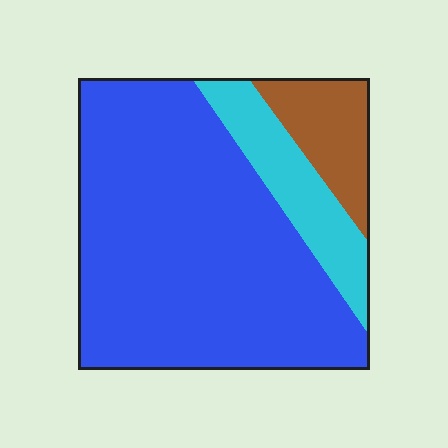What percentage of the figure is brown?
Brown takes up less than a quarter of the figure.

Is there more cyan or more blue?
Blue.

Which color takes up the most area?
Blue, at roughly 75%.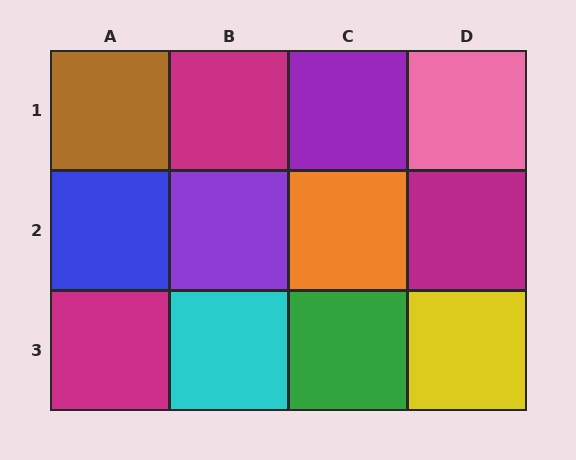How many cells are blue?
1 cell is blue.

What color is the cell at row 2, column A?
Blue.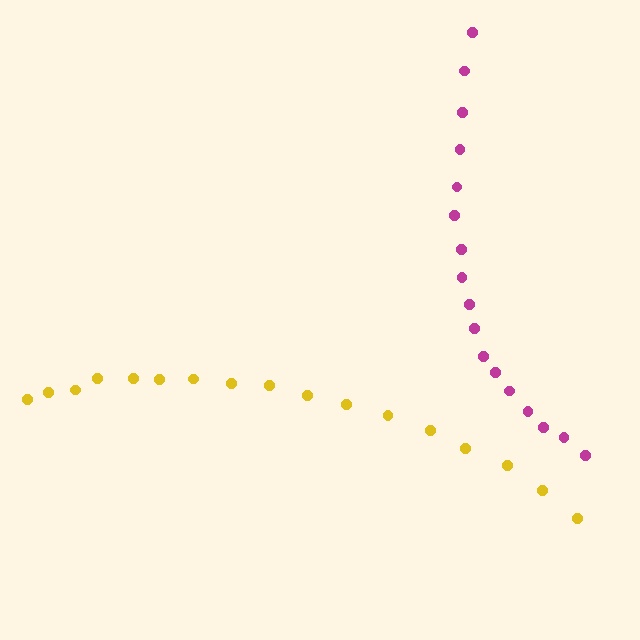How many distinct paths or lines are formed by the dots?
There are 2 distinct paths.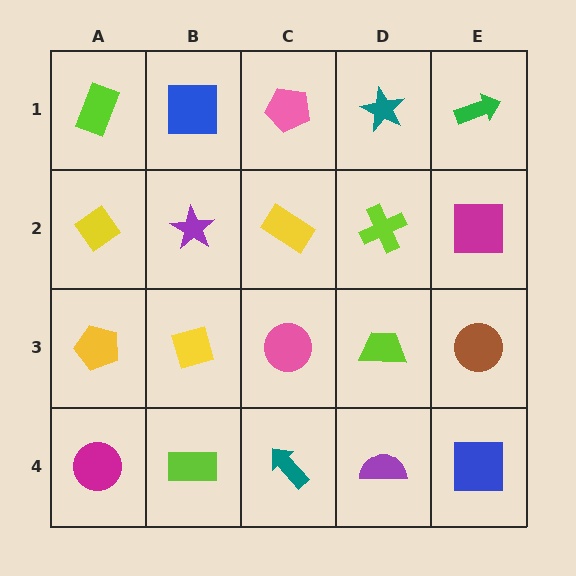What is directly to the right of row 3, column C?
A lime trapezoid.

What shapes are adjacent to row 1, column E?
A magenta square (row 2, column E), a teal star (row 1, column D).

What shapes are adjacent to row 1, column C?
A yellow rectangle (row 2, column C), a blue square (row 1, column B), a teal star (row 1, column D).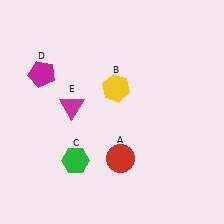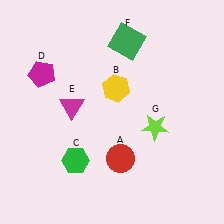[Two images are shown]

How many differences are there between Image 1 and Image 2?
There are 2 differences between the two images.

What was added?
A green square (F), a lime star (G) were added in Image 2.